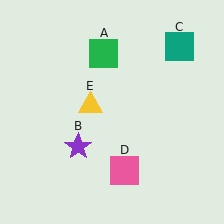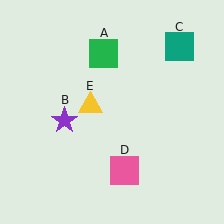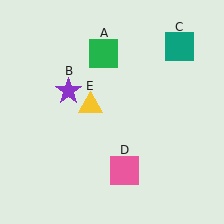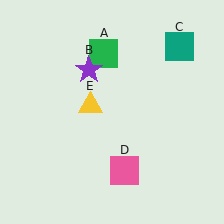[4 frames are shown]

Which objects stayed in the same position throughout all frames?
Green square (object A) and teal square (object C) and pink square (object D) and yellow triangle (object E) remained stationary.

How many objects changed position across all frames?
1 object changed position: purple star (object B).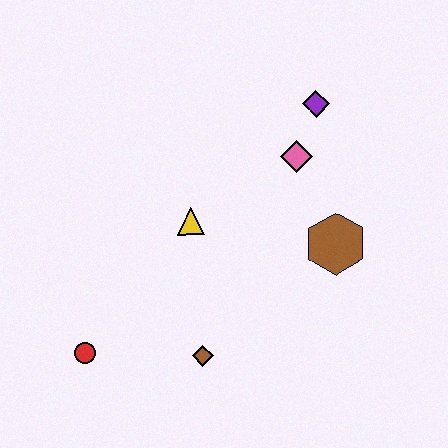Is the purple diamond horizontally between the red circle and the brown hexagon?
Yes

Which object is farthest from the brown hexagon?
The red circle is farthest from the brown hexagon.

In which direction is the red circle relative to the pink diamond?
The red circle is to the left of the pink diamond.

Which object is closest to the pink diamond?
The purple diamond is closest to the pink diamond.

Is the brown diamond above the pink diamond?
No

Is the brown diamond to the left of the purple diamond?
Yes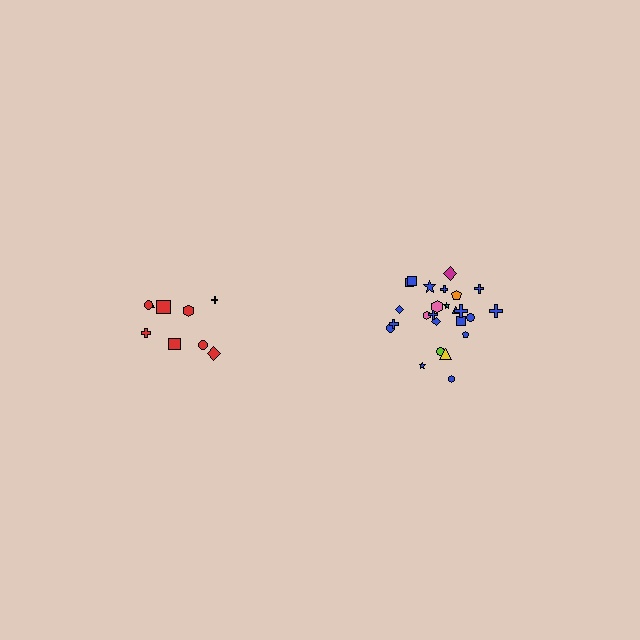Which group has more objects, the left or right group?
The right group.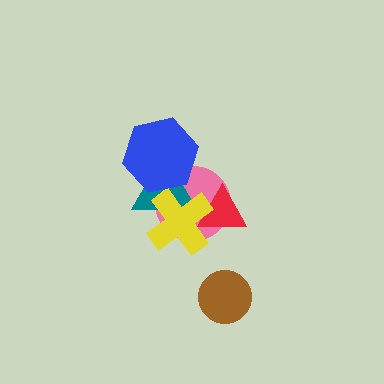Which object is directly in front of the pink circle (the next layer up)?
The teal triangle is directly in front of the pink circle.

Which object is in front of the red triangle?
The yellow cross is in front of the red triangle.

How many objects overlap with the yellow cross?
3 objects overlap with the yellow cross.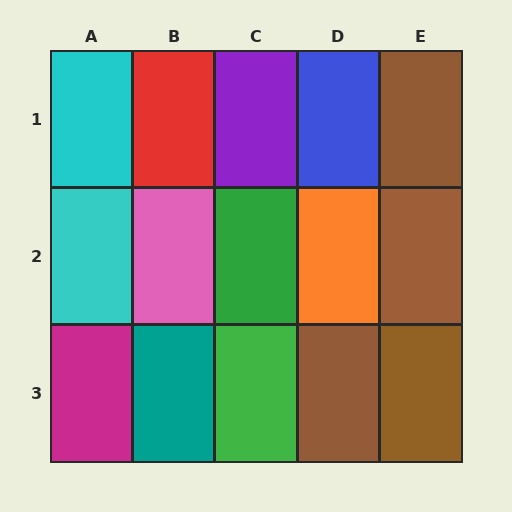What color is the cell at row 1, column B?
Red.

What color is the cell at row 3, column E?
Brown.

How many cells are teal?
1 cell is teal.